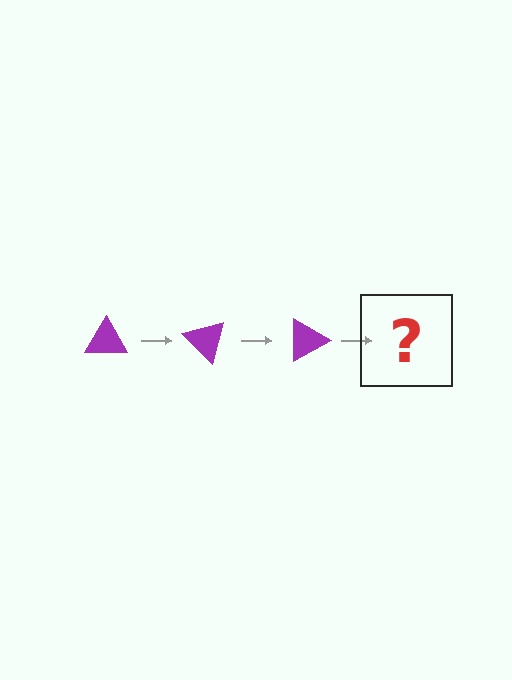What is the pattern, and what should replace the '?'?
The pattern is that the triangle rotates 45 degrees each step. The '?' should be a purple triangle rotated 135 degrees.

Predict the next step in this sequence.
The next step is a purple triangle rotated 135 degrees.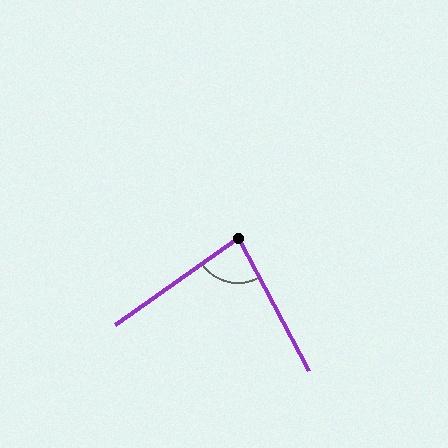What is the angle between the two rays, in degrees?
Approximately 83 degrees.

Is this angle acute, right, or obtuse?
It is acute.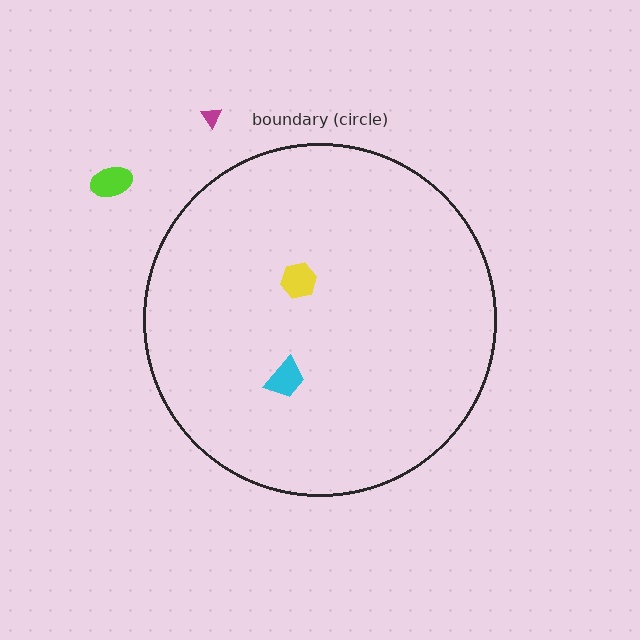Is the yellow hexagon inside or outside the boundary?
Inside.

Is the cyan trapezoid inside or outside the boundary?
Inside.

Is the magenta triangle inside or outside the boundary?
Outside.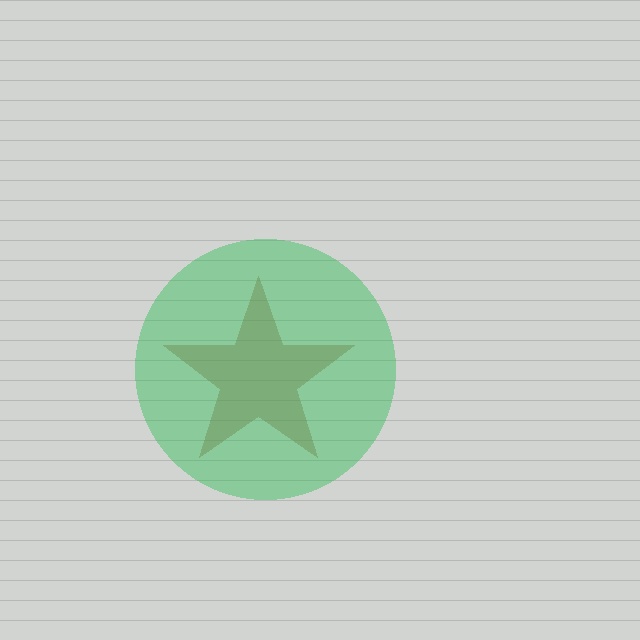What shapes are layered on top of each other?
The layered shapes are: a brown star, a green circle.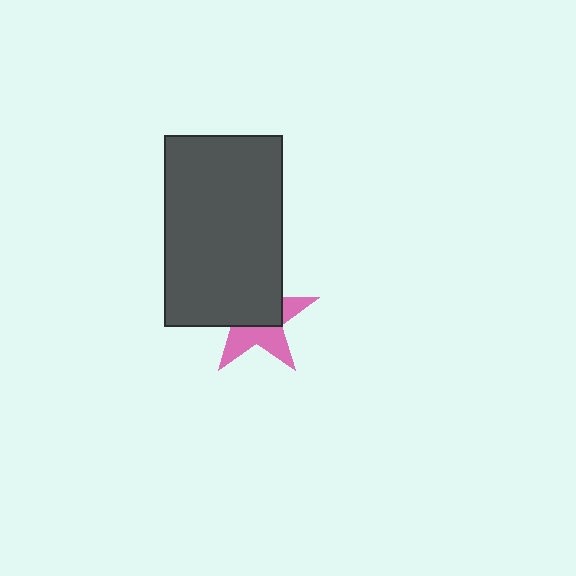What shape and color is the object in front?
The object in front is a dark gray rectangle.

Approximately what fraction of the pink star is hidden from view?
Roughly 56% of the pink star is hidden behind the dark gray rectangle.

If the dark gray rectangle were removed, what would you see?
You would see the complete pink star.